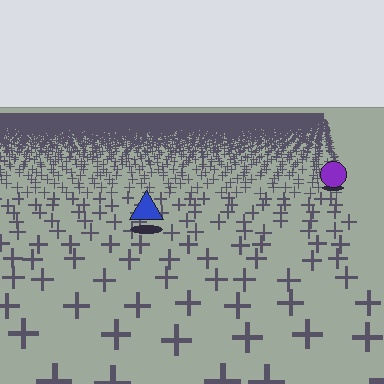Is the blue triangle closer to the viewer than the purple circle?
Yes. The blue triangle is closer — you can tell from the texture gradient: the ground texture is coarser near it.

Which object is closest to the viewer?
The blue triangle is closest. The texture marks near it are larger and more spread out.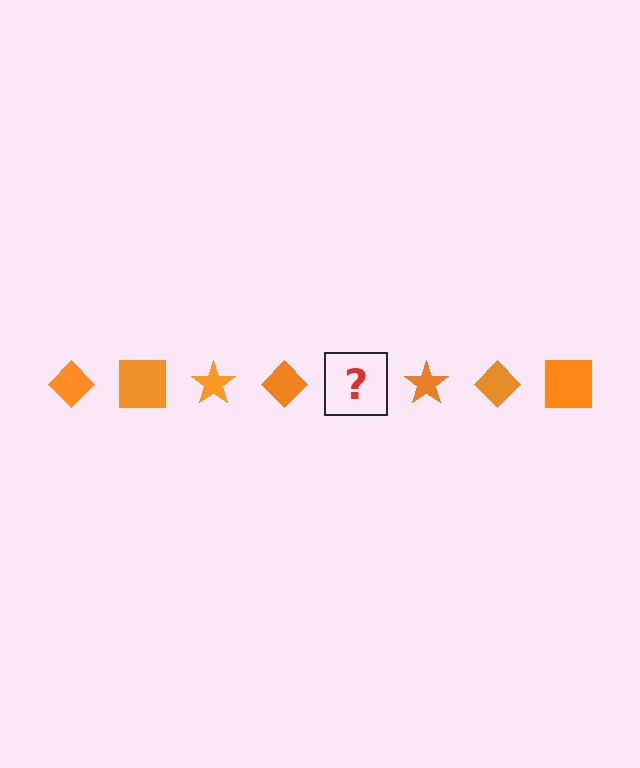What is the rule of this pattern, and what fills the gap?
The rule is that the pattern cycles through diamond, square, star shapes in orange. The gap should be filled with an orange square.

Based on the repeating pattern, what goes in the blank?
The blank should be an orange square.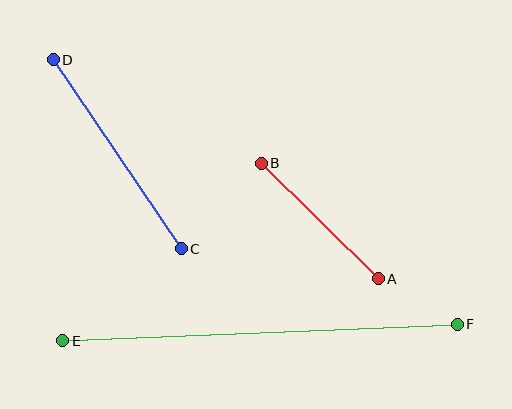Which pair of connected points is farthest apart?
Points E and F are farthest apart.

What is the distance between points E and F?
The distance is approximately 395 pixels.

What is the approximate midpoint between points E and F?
The midpoint is at approximately (260, 332) pixels.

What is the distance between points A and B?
The distance is approximately 165 pixels.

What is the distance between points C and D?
The distance is approximately 228 pixels.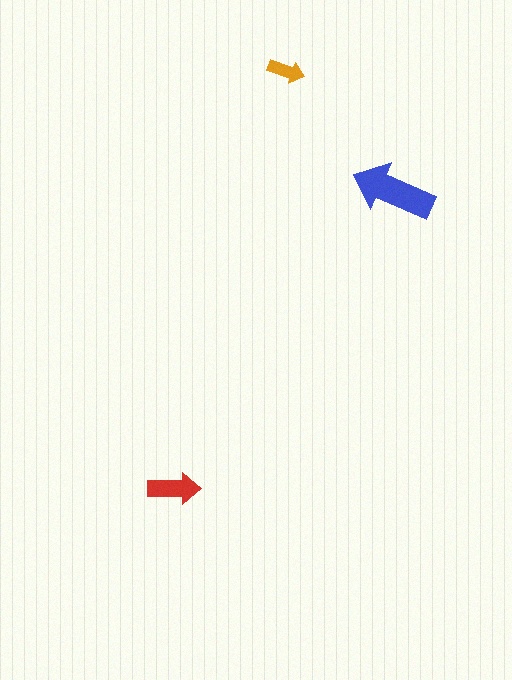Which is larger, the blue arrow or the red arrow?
The blue one.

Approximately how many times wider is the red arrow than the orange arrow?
About 1.5 times wider.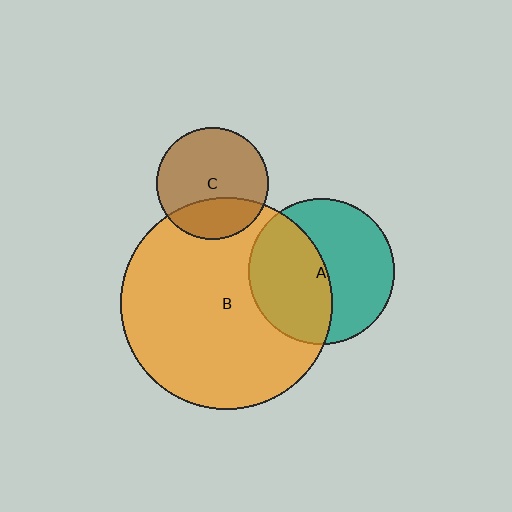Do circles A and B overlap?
Yes.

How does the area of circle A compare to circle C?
Approximately 1.7 times.